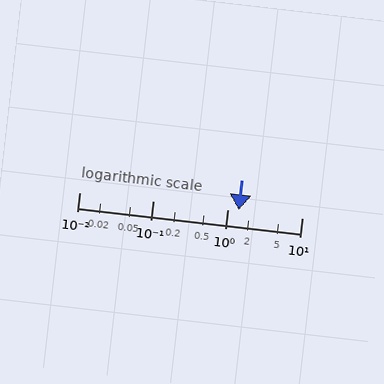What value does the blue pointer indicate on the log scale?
The pointer indicates approximately 1.4.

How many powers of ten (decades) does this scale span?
The scale spans 3 decades, from 0.01 to 10.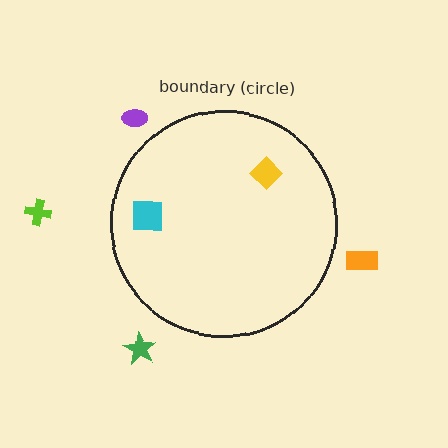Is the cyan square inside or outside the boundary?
Inside.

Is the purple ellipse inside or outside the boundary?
Outside.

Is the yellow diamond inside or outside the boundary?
Inside.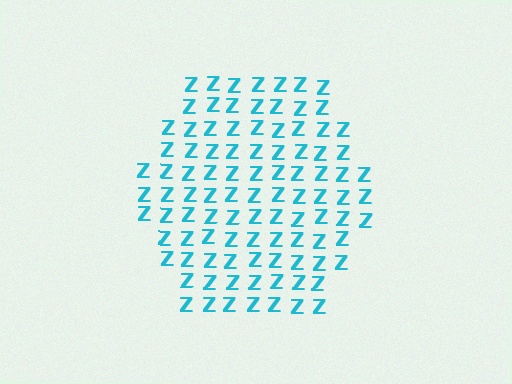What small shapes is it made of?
It is made of small letter Z's.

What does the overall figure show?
The overall figure shows a hexagon.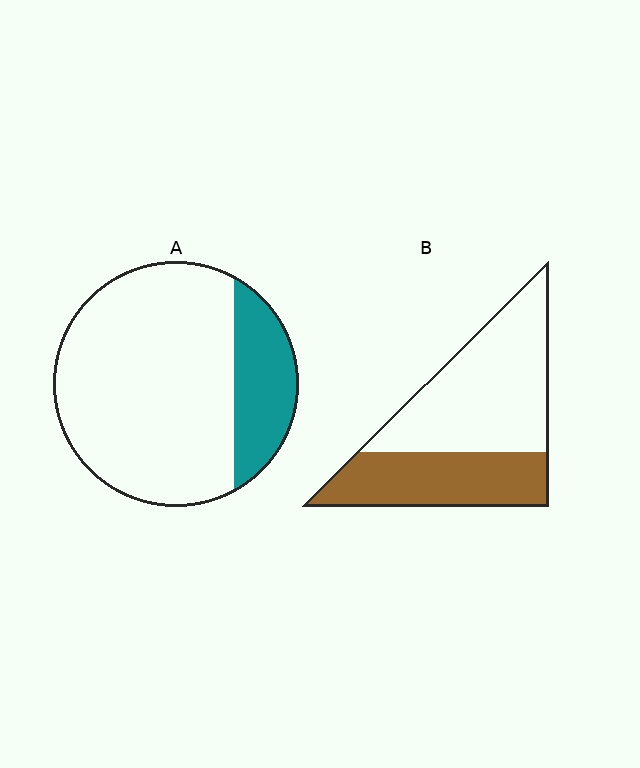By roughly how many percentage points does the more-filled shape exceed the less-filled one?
By roughly 20 percentage points (B over A).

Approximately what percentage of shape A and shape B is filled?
A is approximately 20% and B is approximately 40%.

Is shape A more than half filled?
No.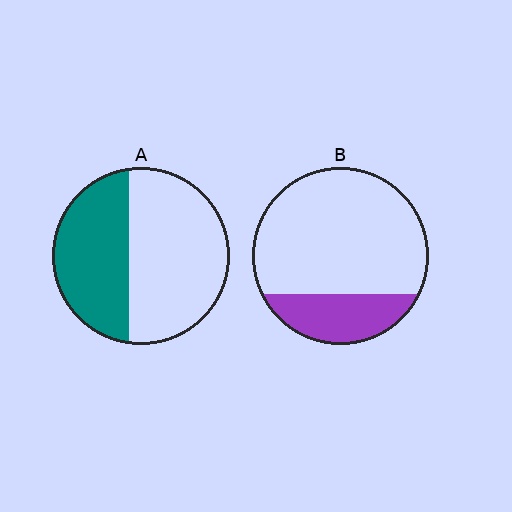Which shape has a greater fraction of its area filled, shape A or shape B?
Shape A.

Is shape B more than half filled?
No.